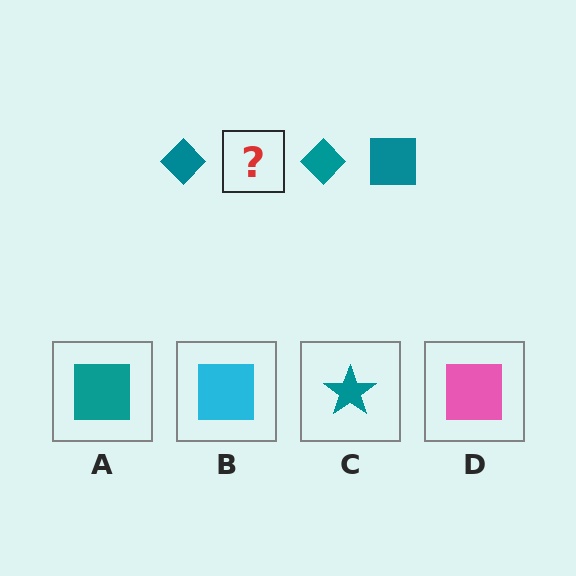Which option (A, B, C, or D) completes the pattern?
A.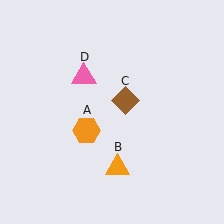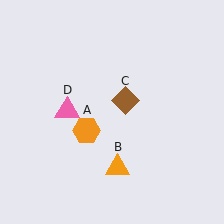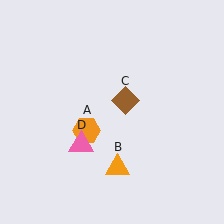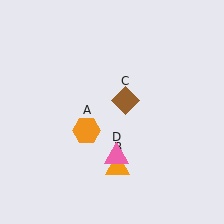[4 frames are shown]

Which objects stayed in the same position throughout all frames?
Orange hexagon (object A) and orange triangle (object B) and brown diamond (object C) remained stationary.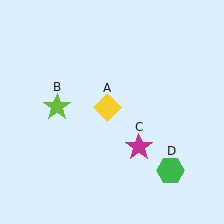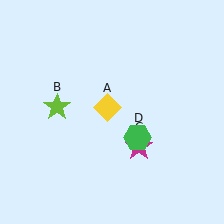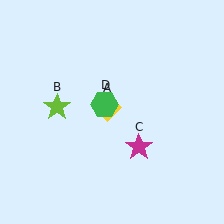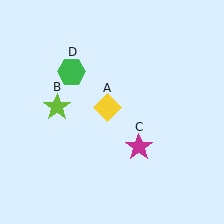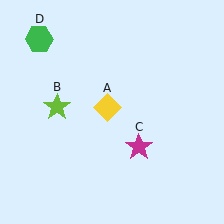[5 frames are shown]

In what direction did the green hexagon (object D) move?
The green hexagon (object D) moved up and to the left.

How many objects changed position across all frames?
1 object changed position: green hexagon (object D).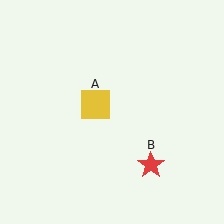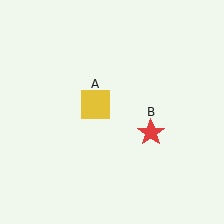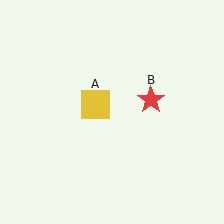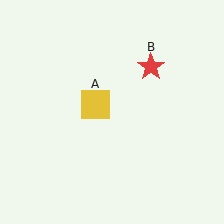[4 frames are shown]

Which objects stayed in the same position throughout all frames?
Yellow square (object A) remained stationary.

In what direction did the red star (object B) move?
The red star (object B) moved up.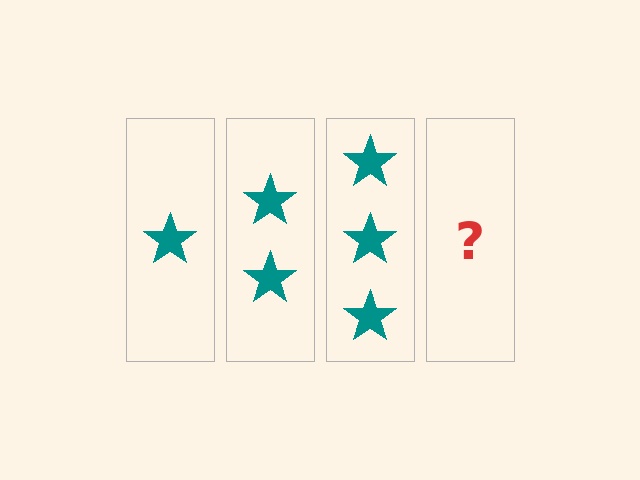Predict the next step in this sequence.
The next step is 4 stars.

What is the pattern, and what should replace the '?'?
The pattern is that each step adds one more star. The '?' should be 4 stars.